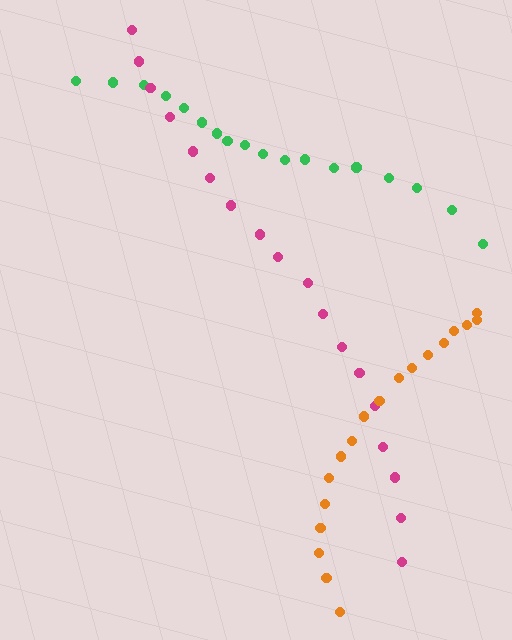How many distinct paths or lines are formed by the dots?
There are 3 distinct paths.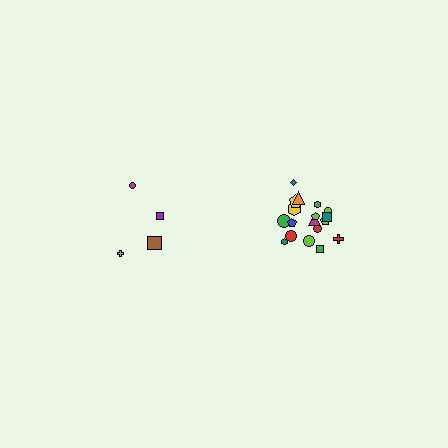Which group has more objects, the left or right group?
The right group.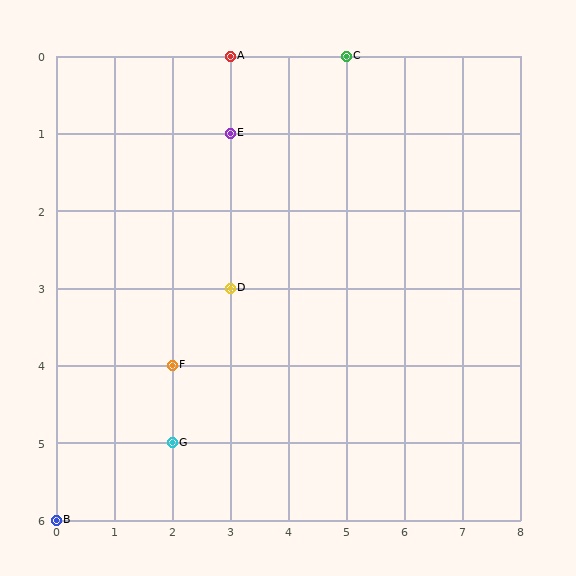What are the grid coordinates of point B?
Point B is at grid coordinates (0, 6).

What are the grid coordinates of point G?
Point G is at grid coordinates (2, 5).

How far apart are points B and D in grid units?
Points B and D are 3 columns and 3 rows apart (about 4.2 grid units diagonally).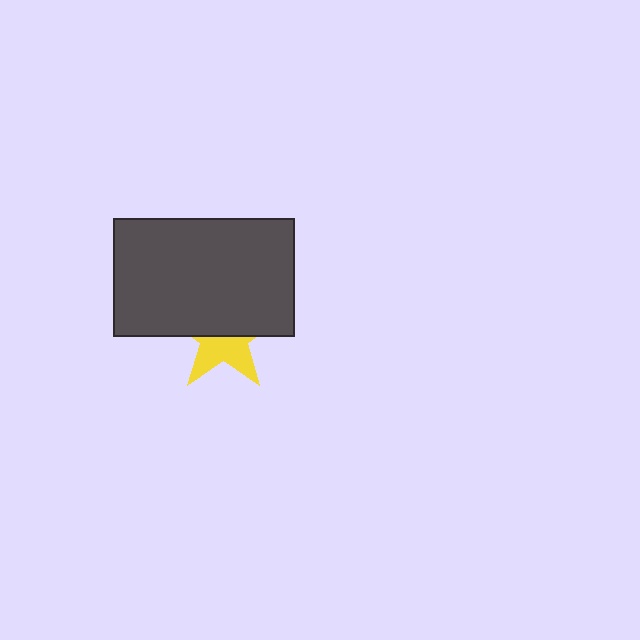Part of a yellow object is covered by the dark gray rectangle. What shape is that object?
It is a star.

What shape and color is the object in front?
The object in front is a dark gray rectangle.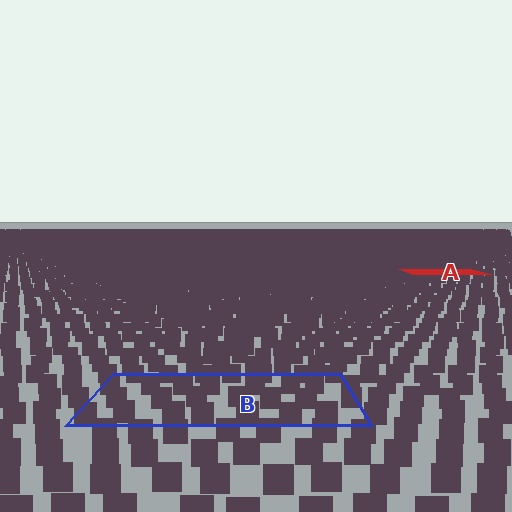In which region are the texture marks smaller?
The texture marks are smaller in region A, because it is farther away.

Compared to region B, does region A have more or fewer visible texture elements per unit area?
Region A has more texture elements per unit area — they are packed more densely because it is farther away.